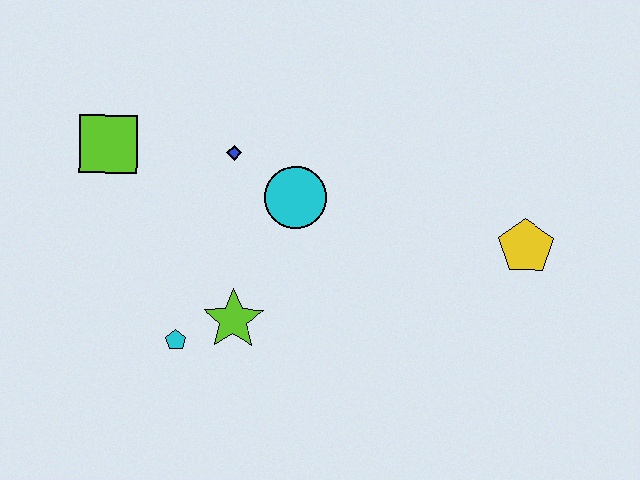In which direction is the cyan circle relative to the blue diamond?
The cyan circle is to the right of the blue diamond.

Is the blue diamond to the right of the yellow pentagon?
No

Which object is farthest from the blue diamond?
The yellow pentagon is farthest from the blue diamond.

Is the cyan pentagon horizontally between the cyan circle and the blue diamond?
No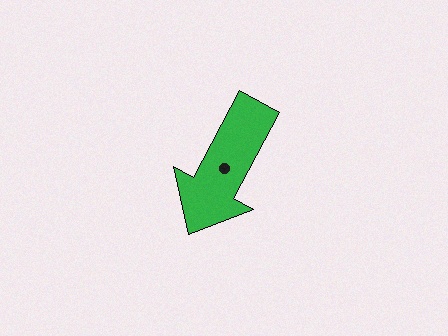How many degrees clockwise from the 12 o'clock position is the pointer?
Approximately 208 degrees.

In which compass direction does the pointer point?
Southwest.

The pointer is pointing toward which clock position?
Roughly 7 o'clock.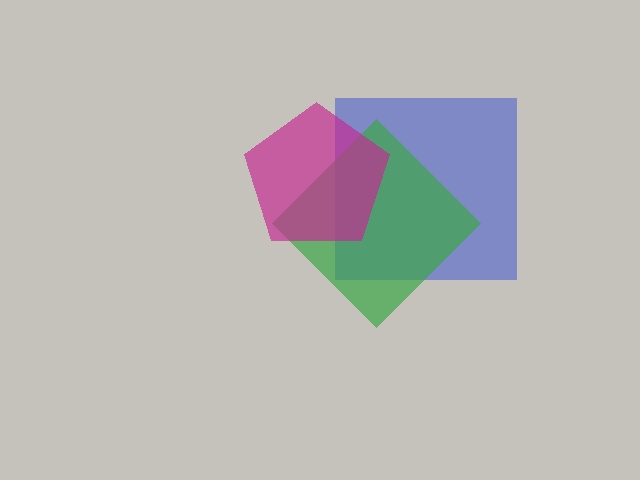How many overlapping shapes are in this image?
There are 3 overlapping shapes in the image.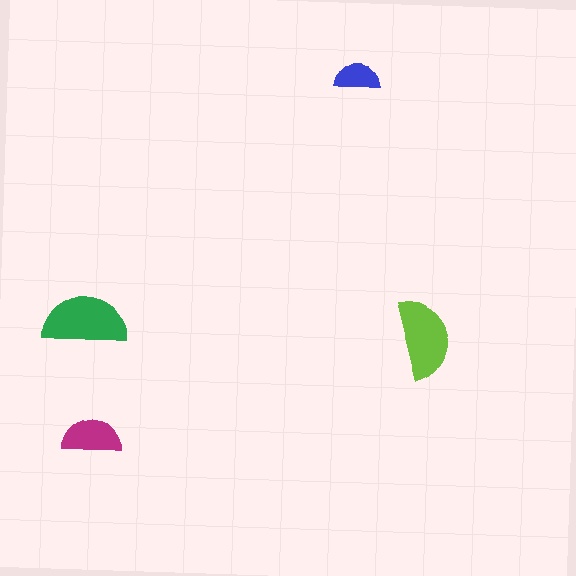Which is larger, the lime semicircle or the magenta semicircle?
The lime one.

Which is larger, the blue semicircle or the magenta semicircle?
The magenta one.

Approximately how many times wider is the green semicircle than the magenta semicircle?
About 1.5 times wider.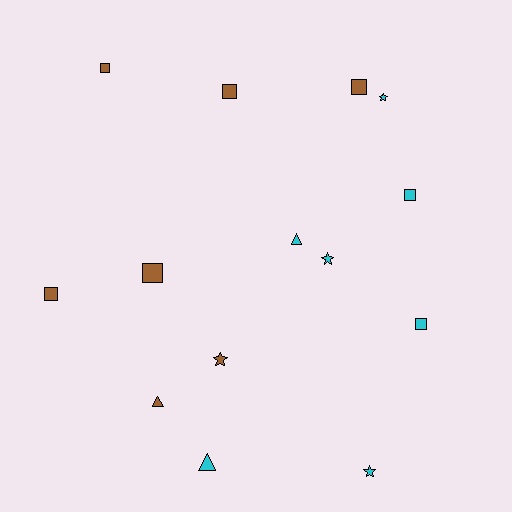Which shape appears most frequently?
Square, with 7 objects.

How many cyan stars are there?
There are 3 cyan stars.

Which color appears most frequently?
Cyan, with 7 objects.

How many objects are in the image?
There are 14 objects.